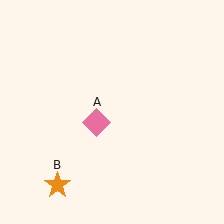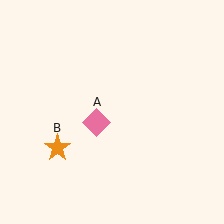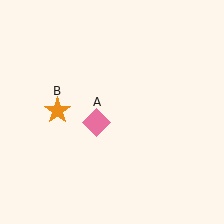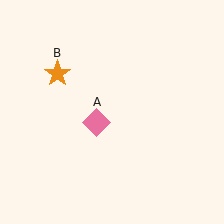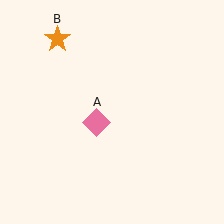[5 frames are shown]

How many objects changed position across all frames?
1 object changed position: orange star (object B).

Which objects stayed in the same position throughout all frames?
Pink diamond (object A) remained stationary.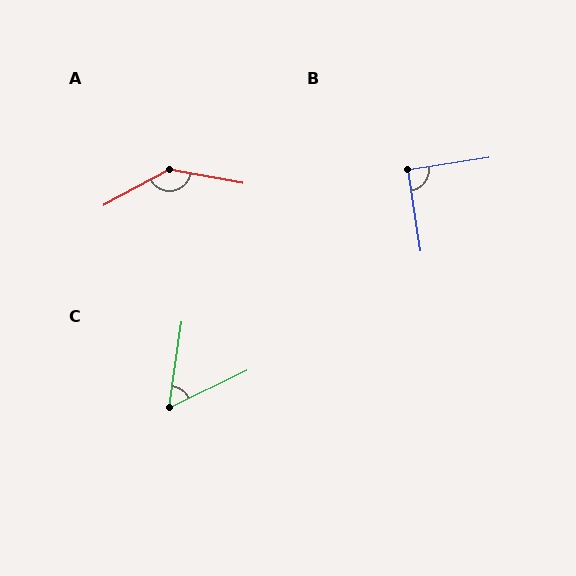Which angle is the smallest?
C, at approximately 55 degrees.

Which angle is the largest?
A, at approximately 141 degrees.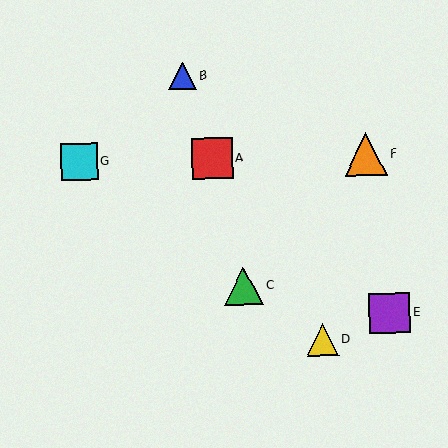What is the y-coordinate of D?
Object D is at y≈339.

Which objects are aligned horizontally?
Objects A, F, G are aligned horizontally.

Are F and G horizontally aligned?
Yes, both are at y≈154.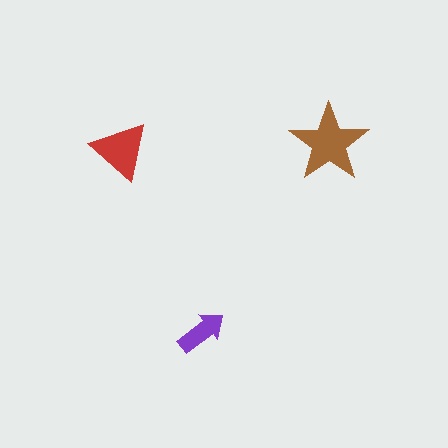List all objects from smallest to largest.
The purple arrow, the red triangle, the brown star.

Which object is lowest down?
The purple arrow is bottommost.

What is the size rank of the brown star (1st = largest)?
1st.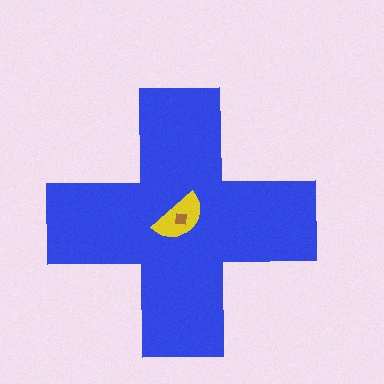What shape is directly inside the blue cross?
The yellow semicircle.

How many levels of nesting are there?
3.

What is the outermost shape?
The blue cross.